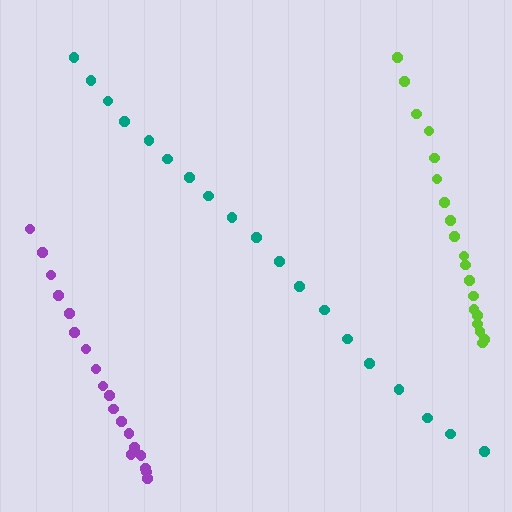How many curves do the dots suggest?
There are 3 distinct paths.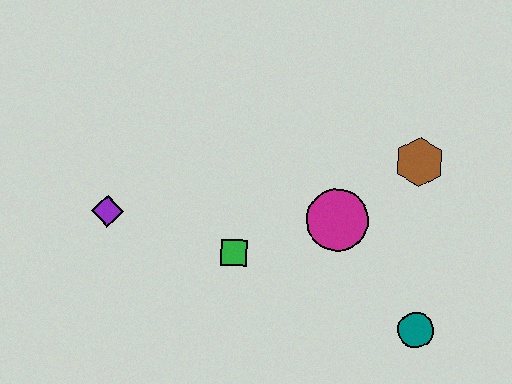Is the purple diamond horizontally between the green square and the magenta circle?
No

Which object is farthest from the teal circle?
The purple diamond is farthest from the teal circle.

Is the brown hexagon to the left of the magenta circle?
No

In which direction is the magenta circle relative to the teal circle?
The magenta circle is above the teal circle.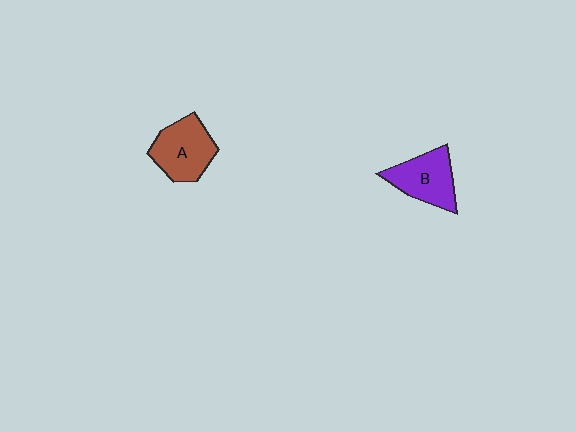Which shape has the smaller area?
Shape B (purple).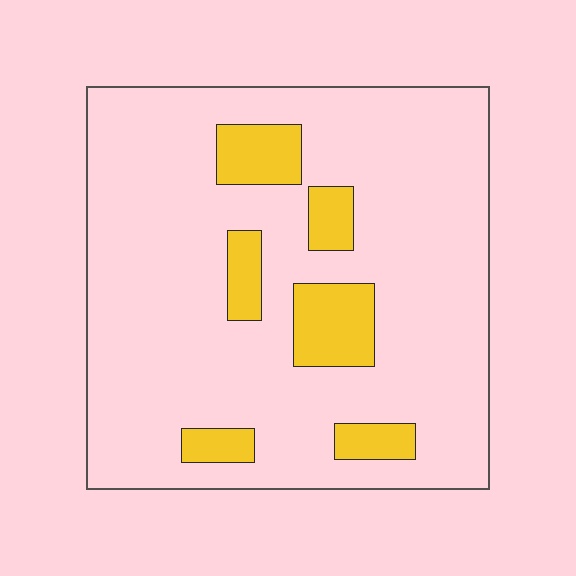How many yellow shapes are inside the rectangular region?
6.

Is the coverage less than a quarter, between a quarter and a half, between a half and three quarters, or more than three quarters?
Less than a quarter.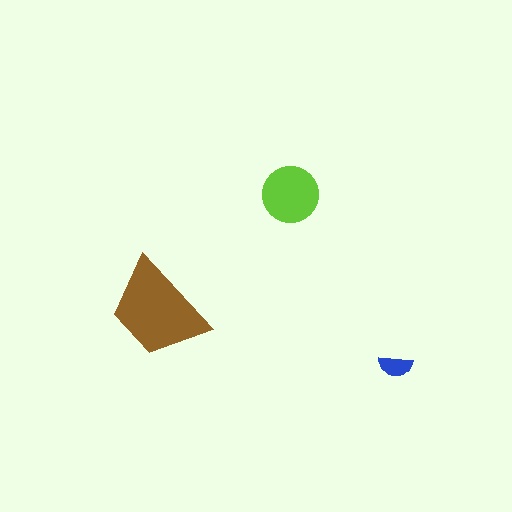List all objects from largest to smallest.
The brown trapezoid, the lime circle, the blue semicircle.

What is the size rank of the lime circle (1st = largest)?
2nd.